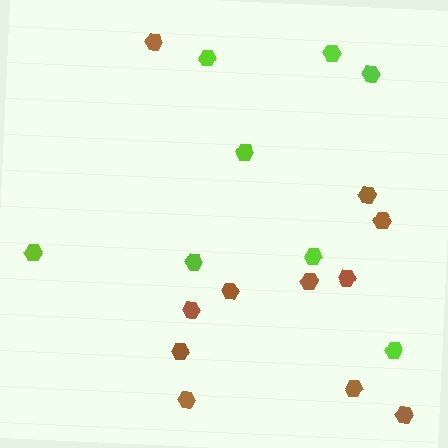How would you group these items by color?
There are 2 groups: one group of brown hexagons (11) and one group of lime hexagons (8).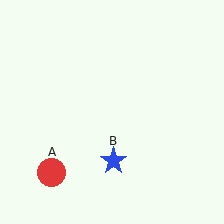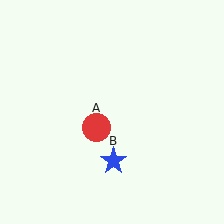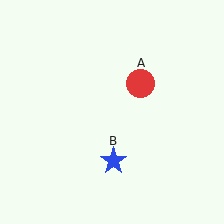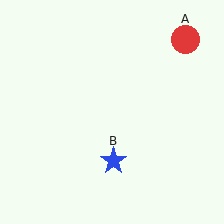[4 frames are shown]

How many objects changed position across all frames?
1 object changed position: red circle (object A).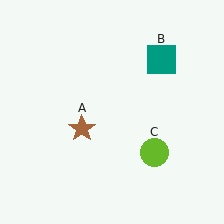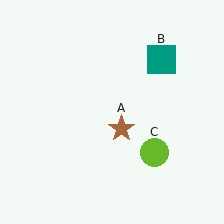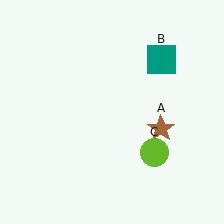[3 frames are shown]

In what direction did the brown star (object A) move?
The brown star (object A) moved right.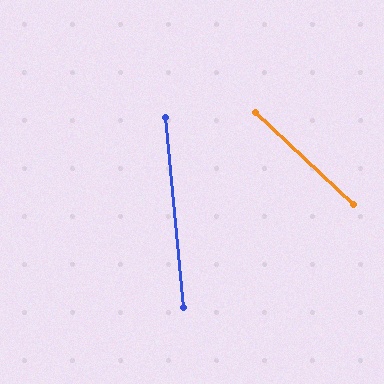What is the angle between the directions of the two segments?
Approximately 41 degrees.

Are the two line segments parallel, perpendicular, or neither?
Neither parallel nor perpendicular — they differ by about 41°.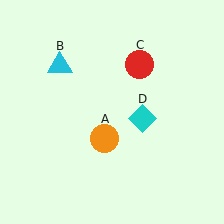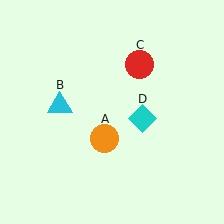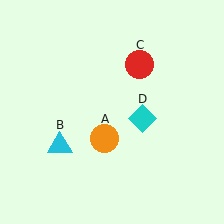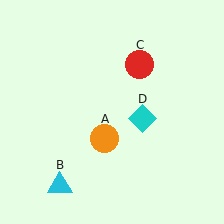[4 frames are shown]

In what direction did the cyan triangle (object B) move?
The cyan triangle (object B) moved down.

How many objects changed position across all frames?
1 object changed position: cyan triangle (object B).